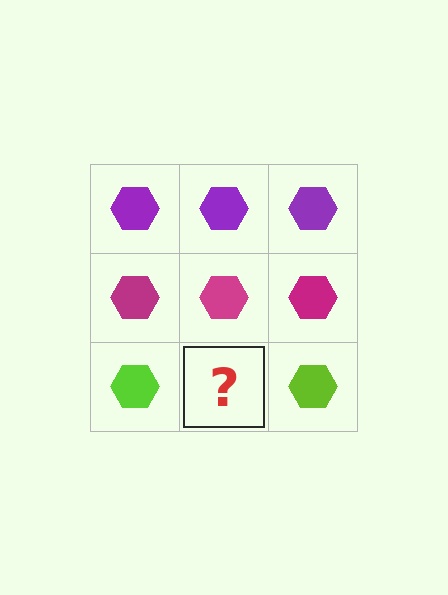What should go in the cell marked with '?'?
The missing cell should contain a lime hexagon.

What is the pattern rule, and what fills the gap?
The rule is that each row has a consistent color. The gap should be filled with a lime hexagon.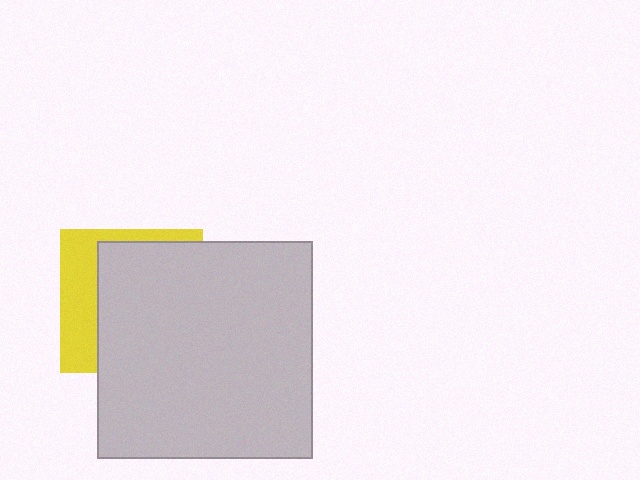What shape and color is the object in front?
The object in front is a light gray rectangle.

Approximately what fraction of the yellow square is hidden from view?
Roughly 67% of the yellow square is hidden behind the light gray rectangle.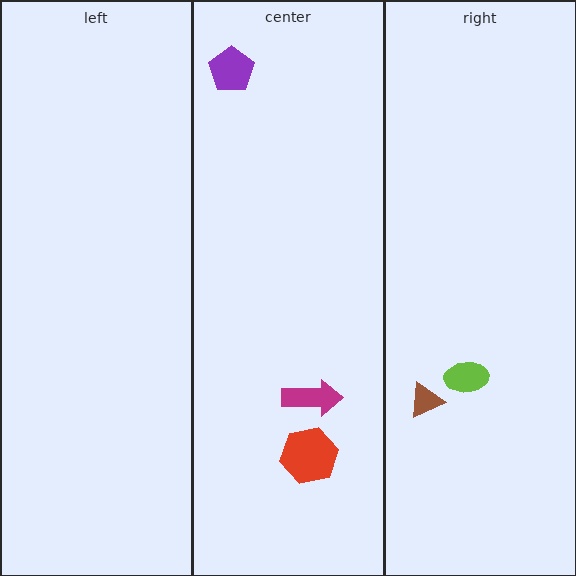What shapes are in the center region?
The purple pentagon, the red hexagon, the magenta arrow.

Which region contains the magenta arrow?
The center region.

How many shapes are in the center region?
3.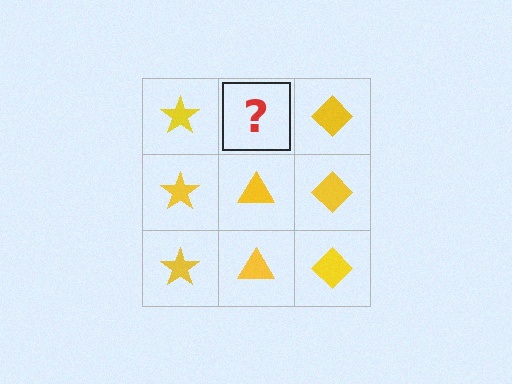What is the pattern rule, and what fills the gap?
The rule is that each column has a consistent shape. The gap should be filled with a yellow triangle.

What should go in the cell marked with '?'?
The missing cell should contain a yellow triangle.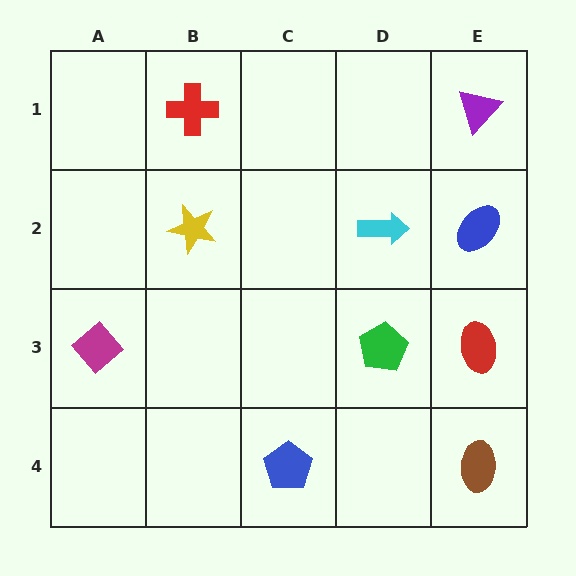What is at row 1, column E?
A purple triangle.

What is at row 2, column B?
A yellow star.